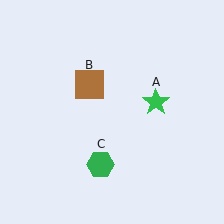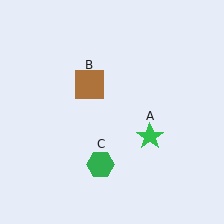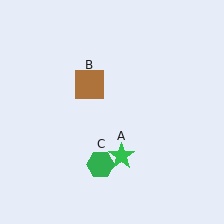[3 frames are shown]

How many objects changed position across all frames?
1 object changed position: green star (object A).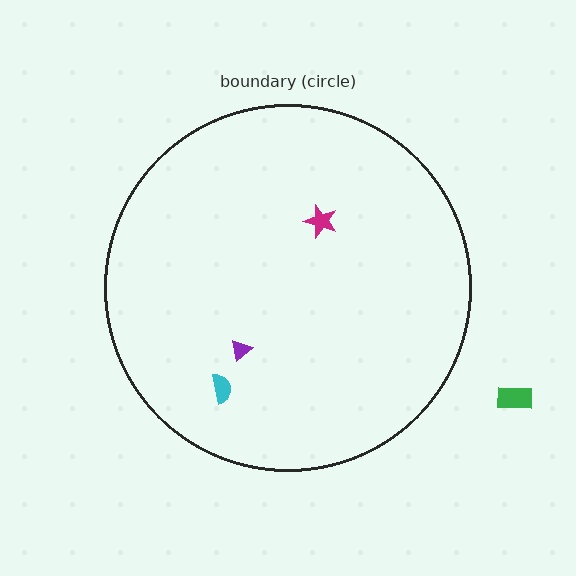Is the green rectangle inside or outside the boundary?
Outside.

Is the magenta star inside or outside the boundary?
Inside.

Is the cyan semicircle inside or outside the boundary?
Inside.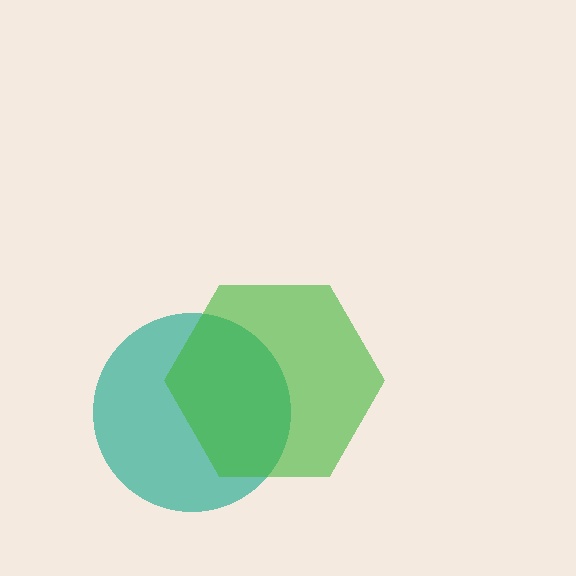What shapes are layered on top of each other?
The layered shapes are: a teal circle, a green hexagon.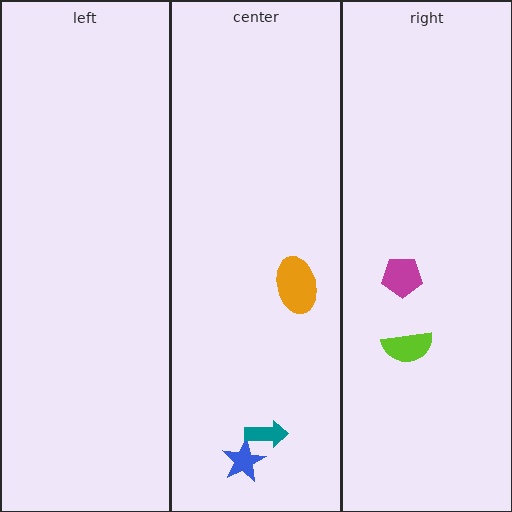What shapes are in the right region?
The magenta pentagon, the lime semicircle.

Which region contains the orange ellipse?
The center region.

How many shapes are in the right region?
2.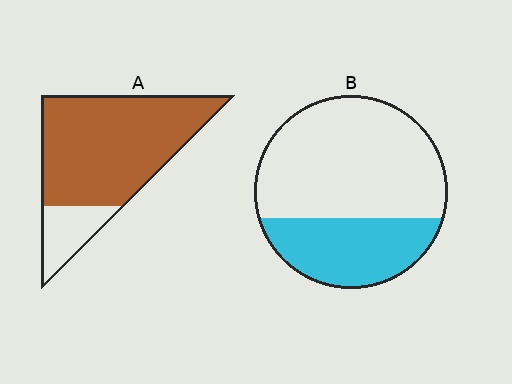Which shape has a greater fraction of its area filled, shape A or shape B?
Shape A.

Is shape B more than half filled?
No.